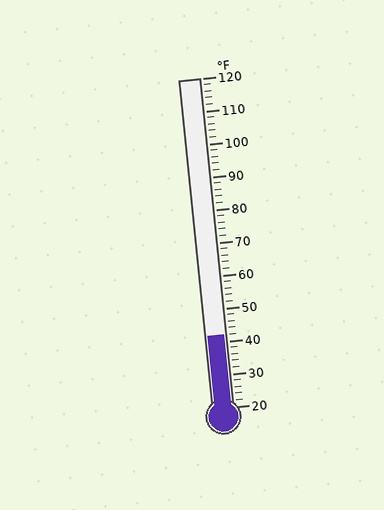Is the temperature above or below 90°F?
The temperature is below 90°F.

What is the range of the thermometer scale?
The thermometer scale ranges from 20°F to 120°F.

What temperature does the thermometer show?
The thermometer shows approximately 42°F.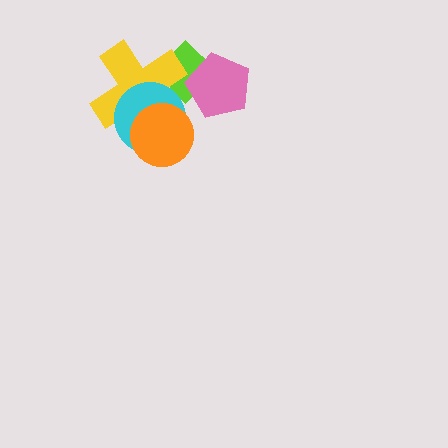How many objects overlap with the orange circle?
2 objects overlap with the orange circle.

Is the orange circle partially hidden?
No, no other shape covers it.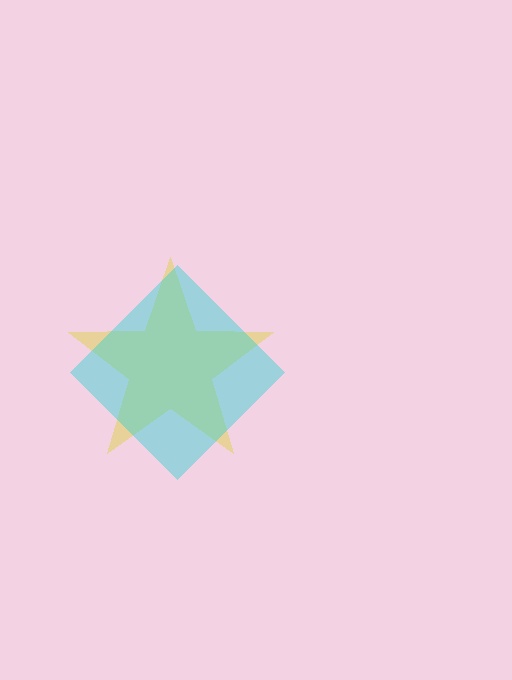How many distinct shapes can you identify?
There are 2 distinct shapes: a yellow star, a cyan diamond.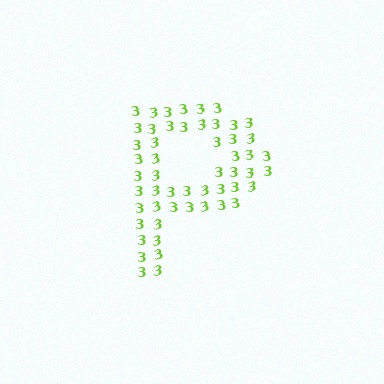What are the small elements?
The small elements are digit 3's.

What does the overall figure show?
The overall figure shows the letter P.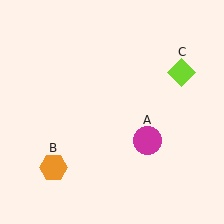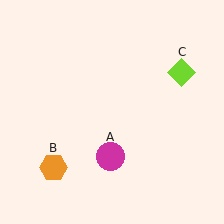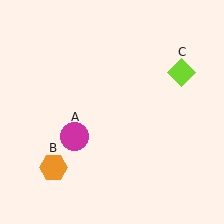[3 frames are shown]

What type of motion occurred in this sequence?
The magenta circle (object A) rotated clockwise around the center of the scene.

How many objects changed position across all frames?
1 object changed position: magenta circle (object A).